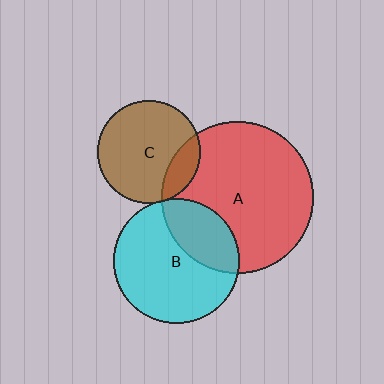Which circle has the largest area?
Circle A (red).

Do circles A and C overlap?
Yes.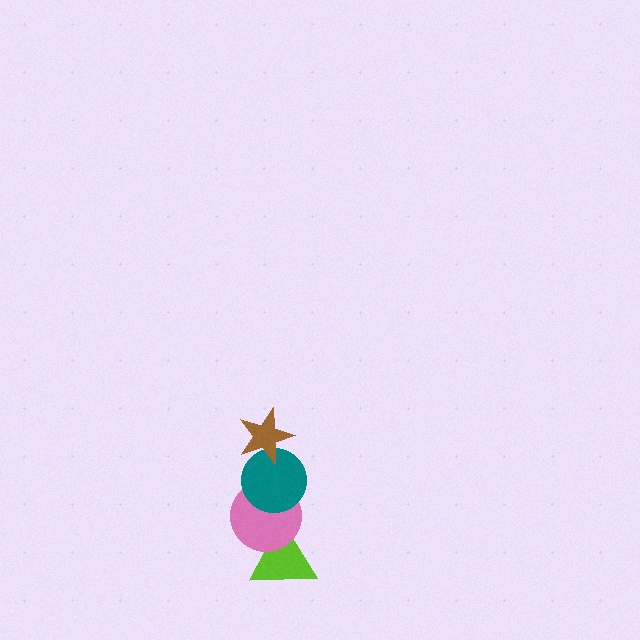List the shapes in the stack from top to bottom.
From top to bottom: the brown star, the teal circle, the pink circle, the lime triangle.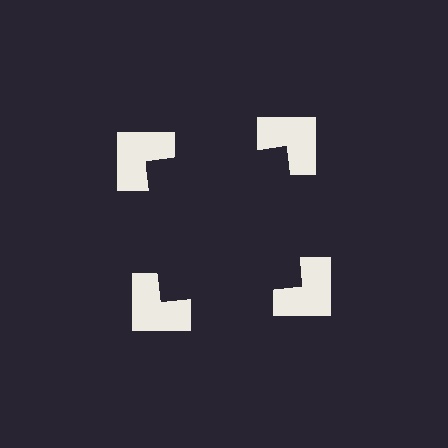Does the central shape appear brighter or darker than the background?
It typically appears slightly darker than the background, even though no actual brightness change is drawn.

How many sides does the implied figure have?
4 sides.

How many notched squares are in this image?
There are 4 — one at each vertex of the illusory square.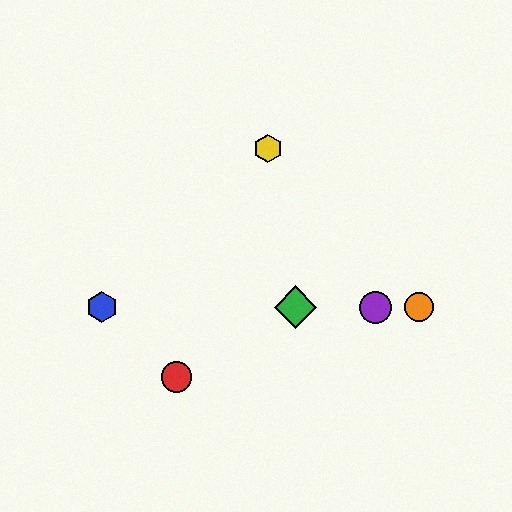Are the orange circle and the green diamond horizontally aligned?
Yes, both are at y≈307.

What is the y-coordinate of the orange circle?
The orange circle is at y≈307.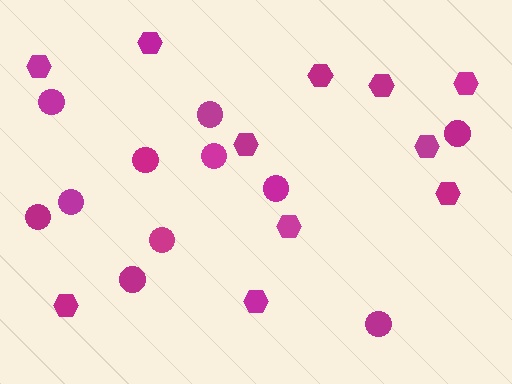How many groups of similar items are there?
There are 2 groups: one group of hexagons (11) and one group of circles (11).